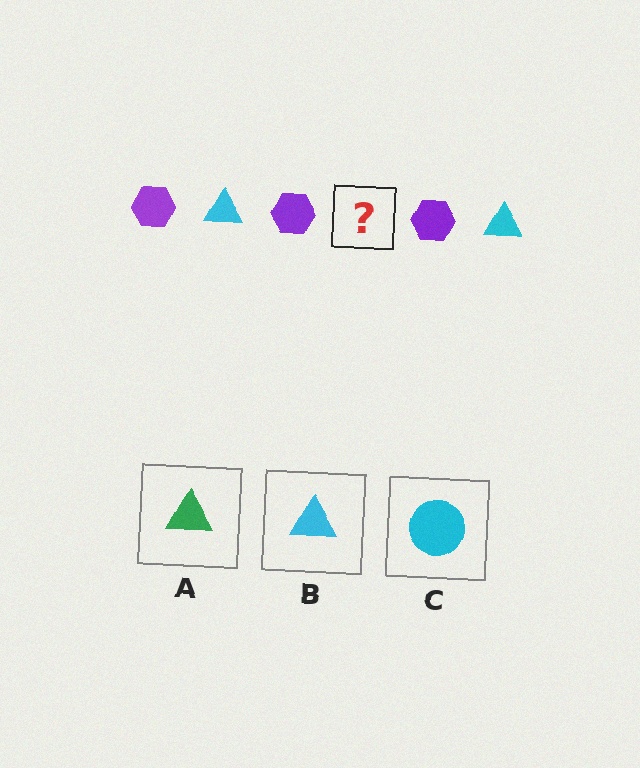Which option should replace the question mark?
Option B.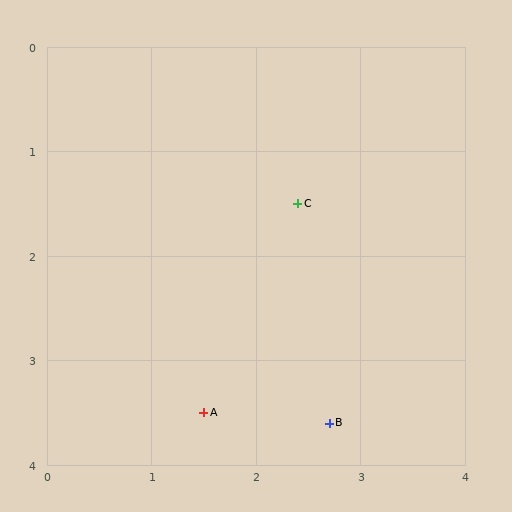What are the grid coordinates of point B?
Point B is at approximately (2.7, 3.6).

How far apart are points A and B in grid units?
Points A and B are about 1.2 grid units apart.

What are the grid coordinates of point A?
Point A is at approximately (1.5, 3.5).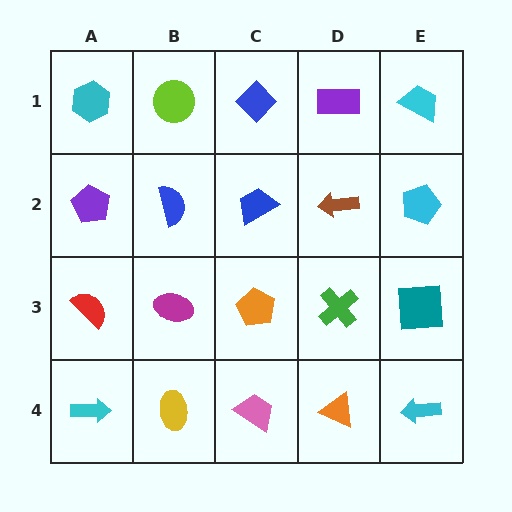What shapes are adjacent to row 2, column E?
A cyan trapezoid (row 1, column E), a teal square (row 3, column E), a brown arrow (row 2, column D).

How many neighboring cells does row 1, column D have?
3.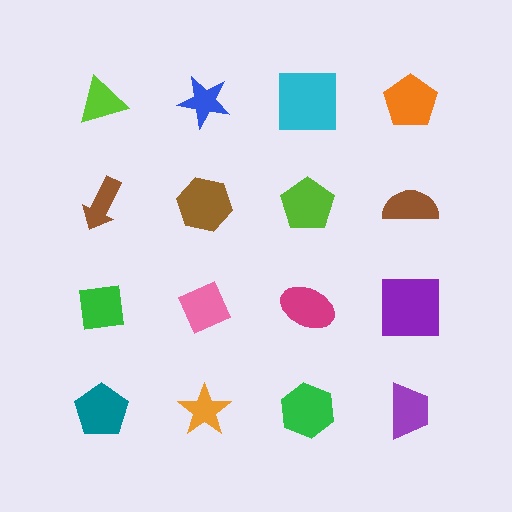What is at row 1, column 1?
A lime triangle.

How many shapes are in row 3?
4 shapes.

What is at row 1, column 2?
A blue star.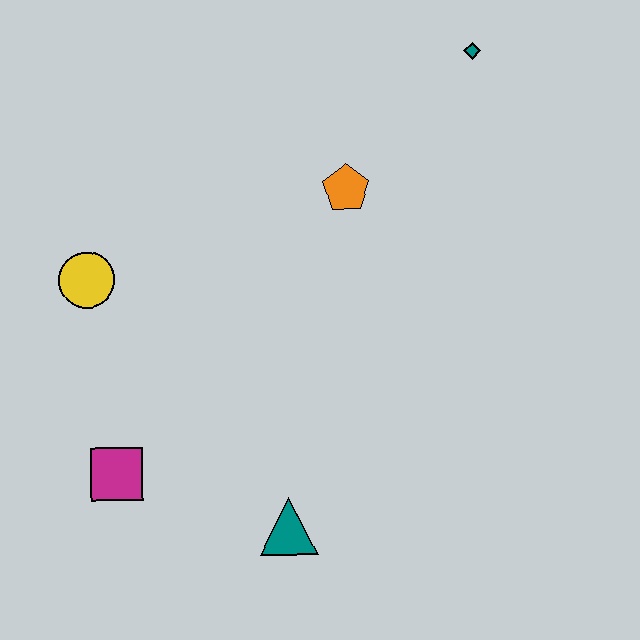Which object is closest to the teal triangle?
The magenta square is closest to the teal triangle.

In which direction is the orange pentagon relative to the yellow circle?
The orange pentagon is to the right of the yellow circle.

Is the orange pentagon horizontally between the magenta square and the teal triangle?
No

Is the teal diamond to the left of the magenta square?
No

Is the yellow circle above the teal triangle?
Yes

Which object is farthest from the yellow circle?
The teal diamond is farthest from the yellow circle.